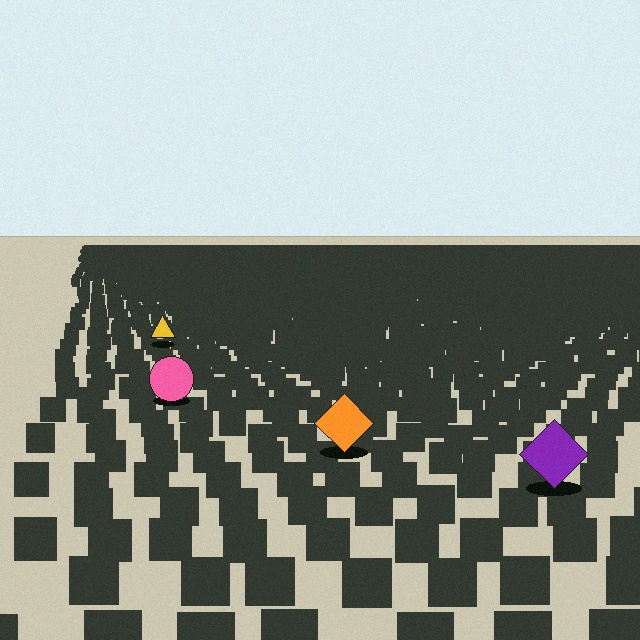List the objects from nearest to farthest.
From nearest to farthest: the purple diamond, the orange diamond, the pink circle, the yellow triangle.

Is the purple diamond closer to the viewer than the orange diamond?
Yes. The purple diamond is closer — you can tell from the texture gradient: the ground texture is coarser near it.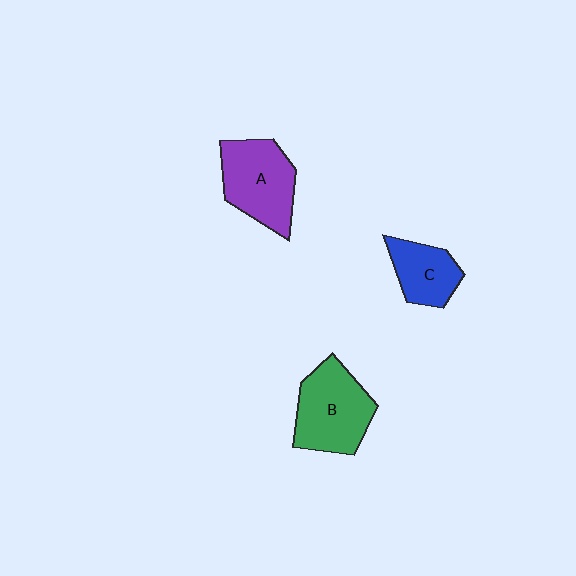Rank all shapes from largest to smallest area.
From largest to smallest: B (green), A (purple), C (blue).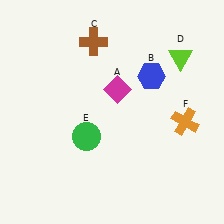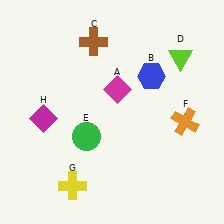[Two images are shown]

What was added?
A yellow cross (G), a magenta diamond (H) were added in Image 2.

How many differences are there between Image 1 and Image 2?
There are 2 differences between the two images.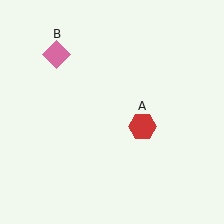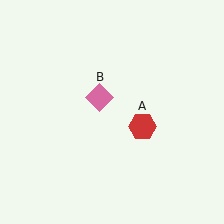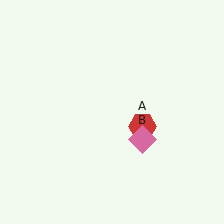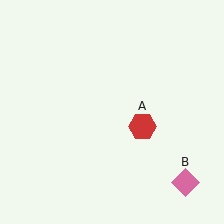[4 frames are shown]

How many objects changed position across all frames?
1 object changed position: pink diamond (object B).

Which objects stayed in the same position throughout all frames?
Red hexagon (object A) remained stationary.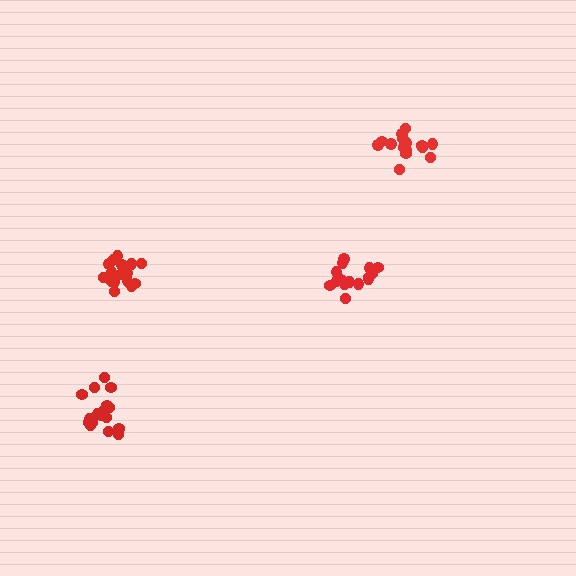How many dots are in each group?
Group 1: 16 dots, Group 2: 18 dots, Group 3: 15 dots, Group 4: 17 dots (66 total).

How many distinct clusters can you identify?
There are 4 distinct clusters.